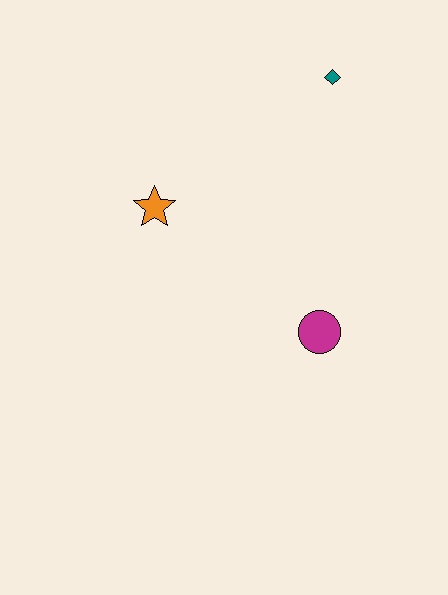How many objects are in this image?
There are 3 objects.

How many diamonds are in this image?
There is 1 diamond.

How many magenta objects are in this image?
There is 1 magenta object.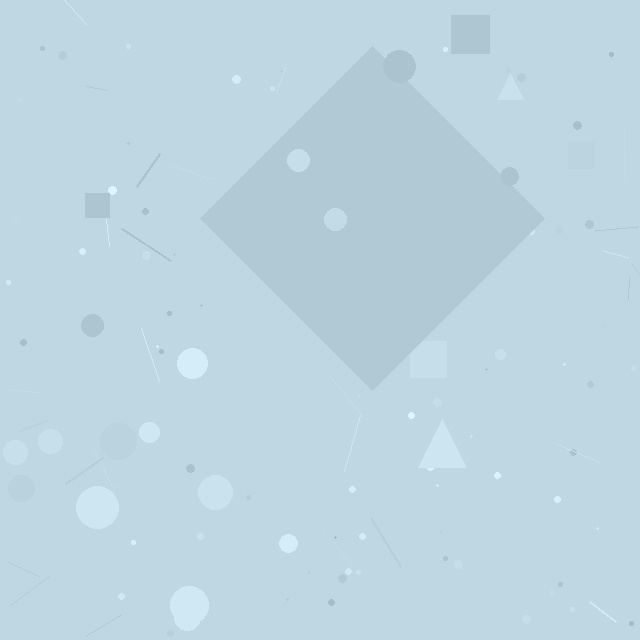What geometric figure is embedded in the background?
A diamond is embedded in the background.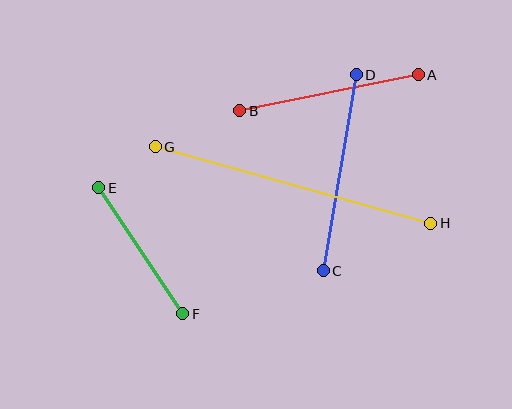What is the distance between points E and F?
The distance is approximately 151 pixels.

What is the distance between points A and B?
The distance is approximately 182 pixels.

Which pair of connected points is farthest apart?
Points G and H are farthest apart.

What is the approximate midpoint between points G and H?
The midpoint is at approximately (293, 185) pixels.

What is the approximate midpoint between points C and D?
The midpoint is at approximately (340, 173) pixels.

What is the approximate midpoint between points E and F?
The midpoint is at approximately (141, 251) pixels.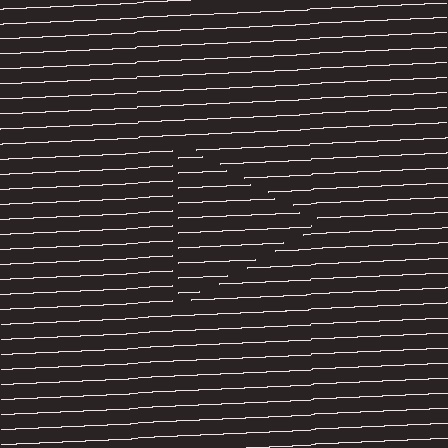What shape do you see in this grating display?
An illusory triangle. The interior of the shape contains the same grating, shifted by half a period — the contour is defined by the phase discontinuity where line-ends from the inner and outer gratings abut.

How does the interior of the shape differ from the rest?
The interior of the shape contains the same grating, shifted by half a period — the contour is defined by the phase discontinuity where line-ends from the inner and outer gratings abut.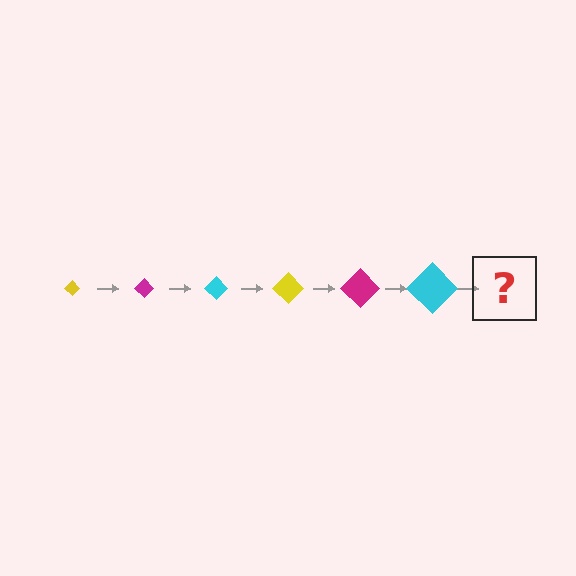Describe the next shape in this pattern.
It should be a yellow diamond, larger than the previous one.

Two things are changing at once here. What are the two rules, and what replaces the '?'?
The two rules are that the diamond grows larger each step and the color cycles through yellow, magenta, and cyan. The '?' should be a yellow diamond, larger than the previous one.